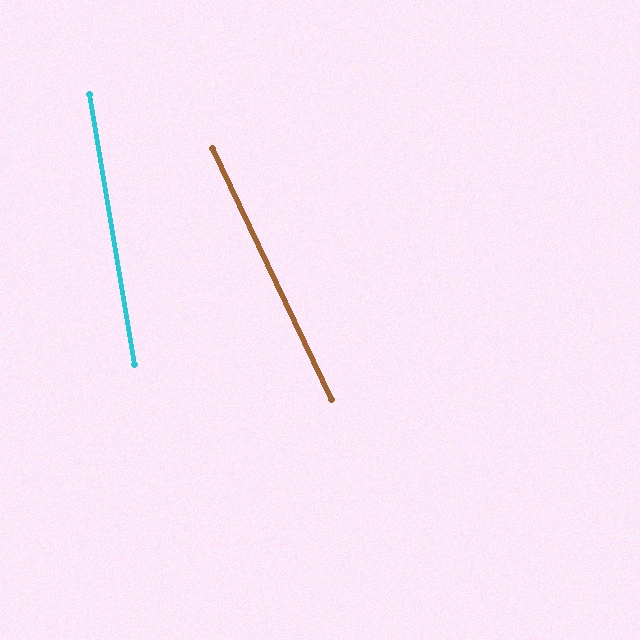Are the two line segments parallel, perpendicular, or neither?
Neither parallel nor perpendicular — they differ by about 16°.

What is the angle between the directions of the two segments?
Approximately 16 degrees.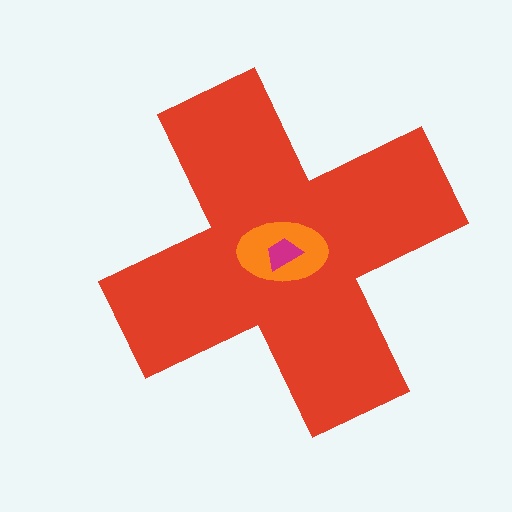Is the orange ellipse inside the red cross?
Yes.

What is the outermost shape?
The red cross.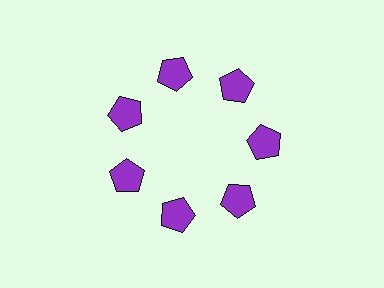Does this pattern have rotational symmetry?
Yes, this pattern has 7-fold rotational symmetry. It looks the same after rotating 51 degrees around the center.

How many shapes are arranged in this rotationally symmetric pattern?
There are 7 shapes, arranged in 7 groups of 1.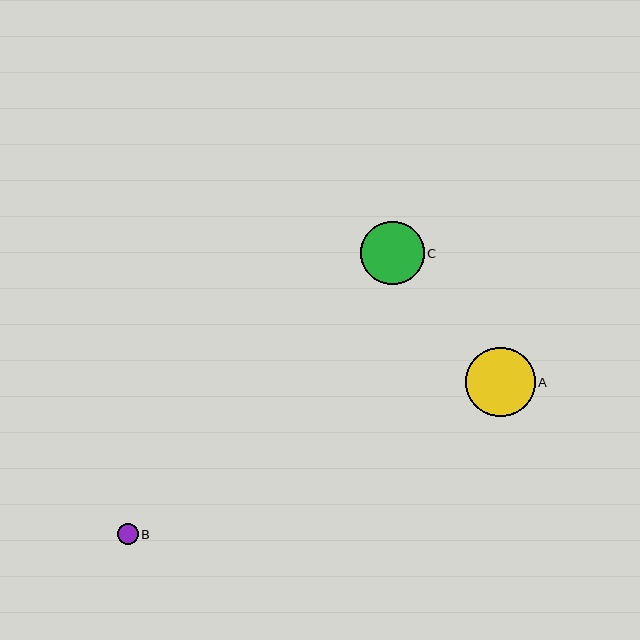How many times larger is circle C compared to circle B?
Circle C is approximately 3.1 times the size of circle B.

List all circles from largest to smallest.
From largest to smallest: A, C, B.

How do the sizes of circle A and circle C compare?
Circle A and circle C are approximately the same size.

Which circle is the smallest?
Circle B is the smallest with a size of approximately 20 pixels.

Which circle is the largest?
Circle A is the largest with a size of approximately 70 pixels.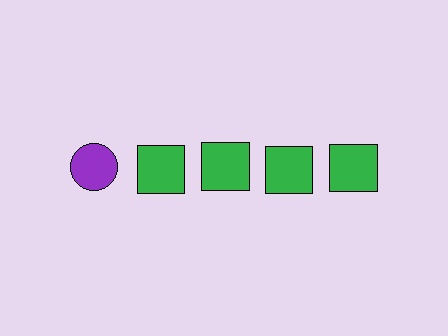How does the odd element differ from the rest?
It differs in both color (purple instead of green) and shape (circle instead of square).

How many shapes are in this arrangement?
There are 5 shapes arranged in a grid pattern.